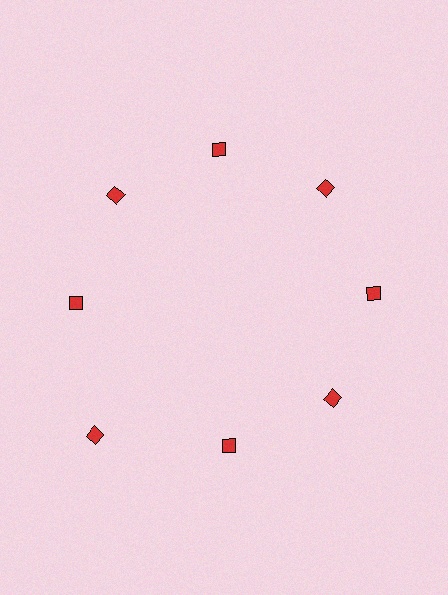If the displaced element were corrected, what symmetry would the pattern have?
It would have 8-fold rotational symmetry — the pattern would map onto itself every 45 degrees.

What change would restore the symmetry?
The symmetry would be restored by moving it inward, back onto the ring so that all 8 diamonds sit at equal angles and equal distance from the center.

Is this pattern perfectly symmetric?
No. The 8 red diamonds are arranged in a ring, but one element near the 8 o'clock position is pushed outward from the center, breaking the 8-fold rotational symmetry.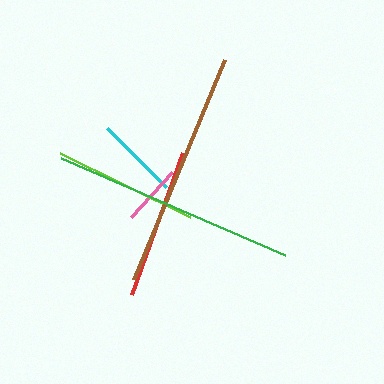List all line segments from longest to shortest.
From longest to shortest: green, brown, red, lime, cyan, pink.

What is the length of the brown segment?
The brown segment is approximately 238 pixels long.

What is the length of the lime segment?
The lime segment is approximately 145 pixels long.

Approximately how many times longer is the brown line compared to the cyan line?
The brown line is approximately 2.9 times the length of the cyan line.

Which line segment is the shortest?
The pink line is the shortest at approximately 61 pixels.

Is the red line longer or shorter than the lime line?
The red line is longer than the lime line.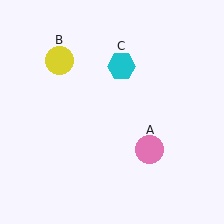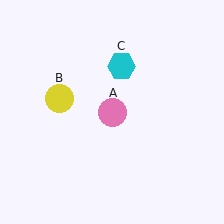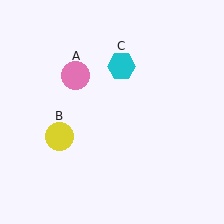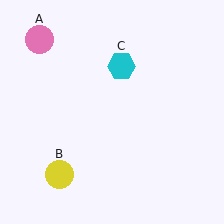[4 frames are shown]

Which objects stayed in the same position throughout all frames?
Cyan hexagon (object C) remained stationary.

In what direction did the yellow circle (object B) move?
The yellow circle (object B) moved down.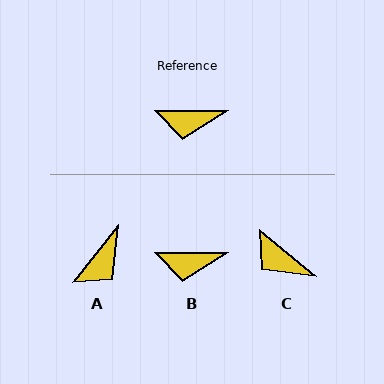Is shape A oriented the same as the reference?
No, it is off by about 52 degrees.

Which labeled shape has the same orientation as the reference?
B.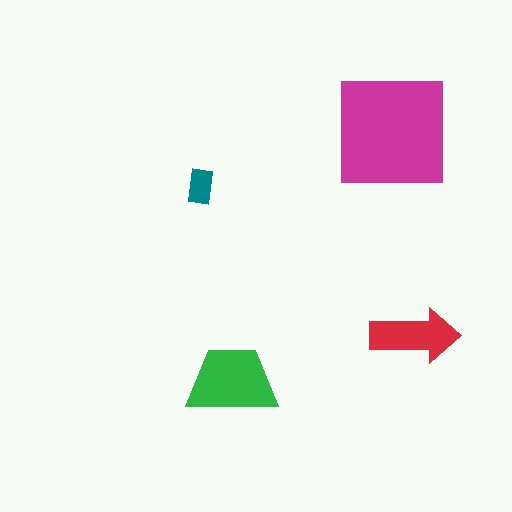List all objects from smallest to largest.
The teal rectangle, the red arrow, the green trapezoid, the magenta square.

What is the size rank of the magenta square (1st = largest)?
1st.